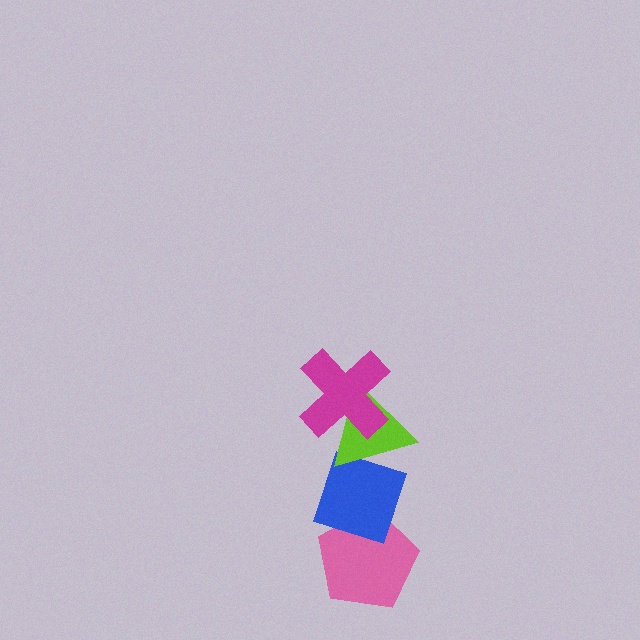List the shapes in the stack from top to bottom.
From top to bottom: the magenta cross, the lime triangle, the blue diamond, the pink pentagon.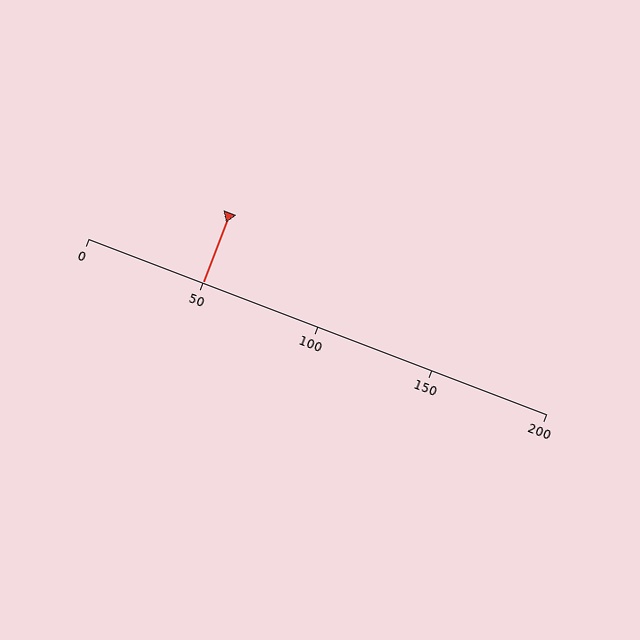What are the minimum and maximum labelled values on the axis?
The axis runs from 0 to 200.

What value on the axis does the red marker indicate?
The marker indicates approximately 50.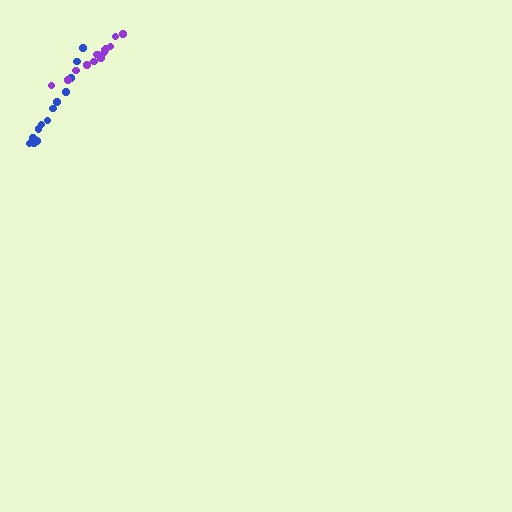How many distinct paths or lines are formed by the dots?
There are 2 distinct paths.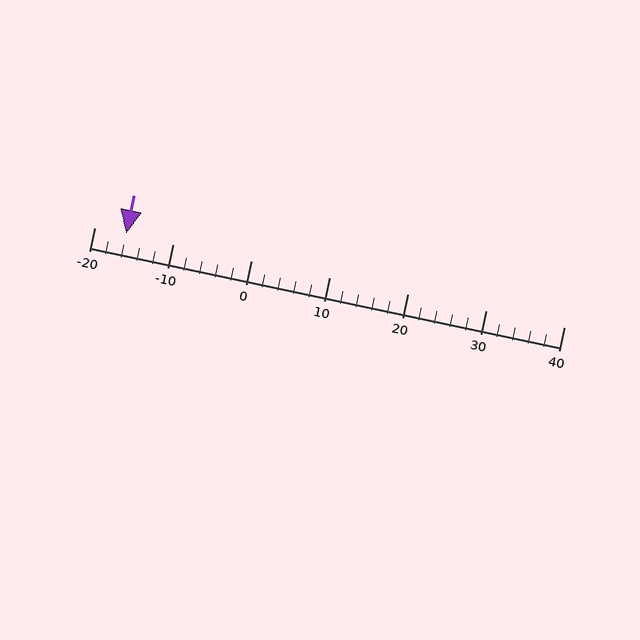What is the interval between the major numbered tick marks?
The major tick marks are spaced 10 units apart.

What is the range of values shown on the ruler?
The ruler shows values from -20 to 40.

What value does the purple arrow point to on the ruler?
The purple arrow points to approximately -16.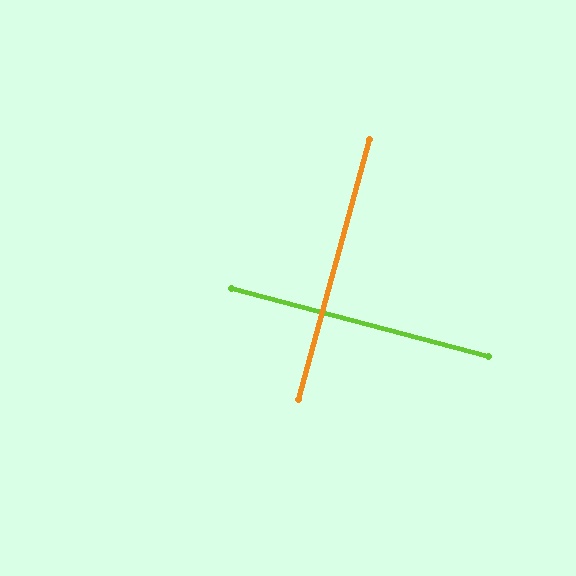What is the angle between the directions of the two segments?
Approximately 89 degrees.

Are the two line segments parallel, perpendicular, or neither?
Perpendicular — they meet at approximately 89°.